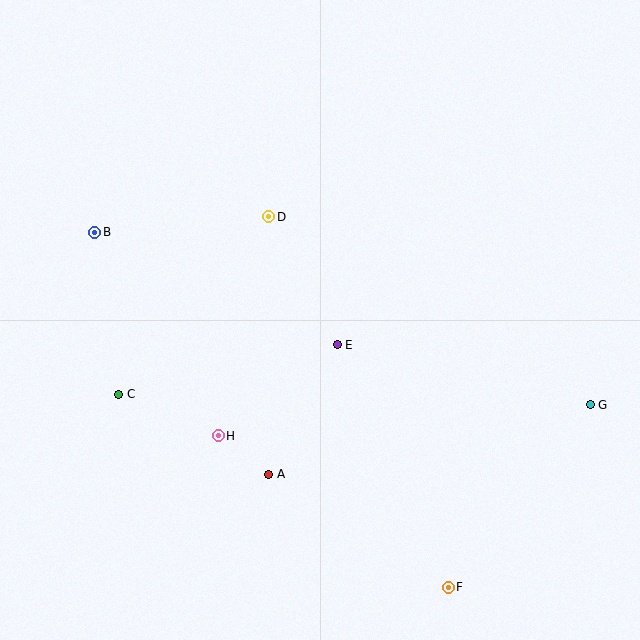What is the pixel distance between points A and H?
The distance between A and H is 63 pixels.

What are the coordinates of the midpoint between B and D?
The midpoint between B and D is at (182, 225).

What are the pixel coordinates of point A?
Point A is at (269, 474).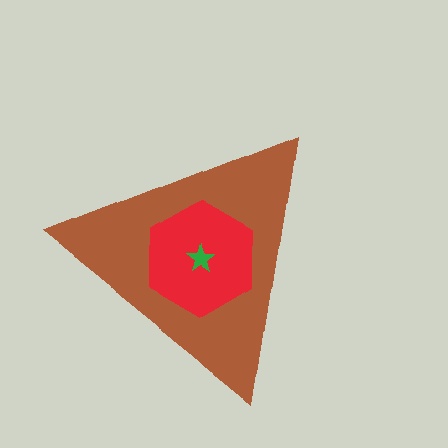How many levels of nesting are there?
3.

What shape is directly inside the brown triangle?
The red hexagon.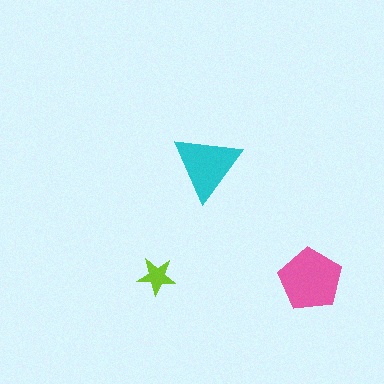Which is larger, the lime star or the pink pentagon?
The pink pentagon.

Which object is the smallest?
The lime star.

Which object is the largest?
The pink pentagon.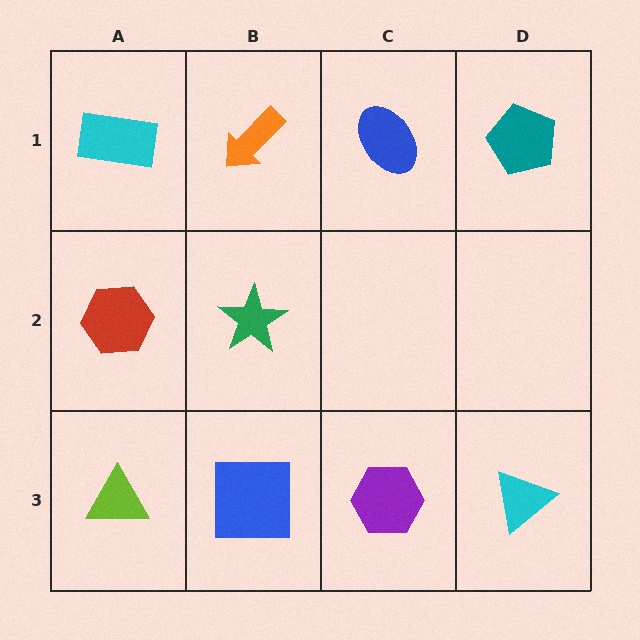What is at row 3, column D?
A cyan triangle.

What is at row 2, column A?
A red hexagon.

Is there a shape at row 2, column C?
No, that cell is empty.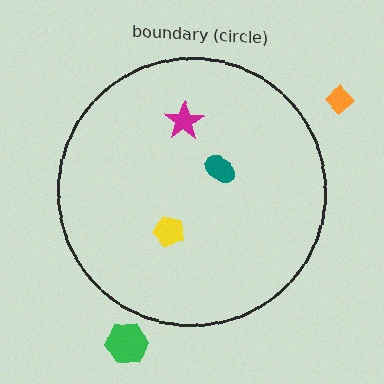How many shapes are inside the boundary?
3 inside, 2 outside.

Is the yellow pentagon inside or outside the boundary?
Inside.